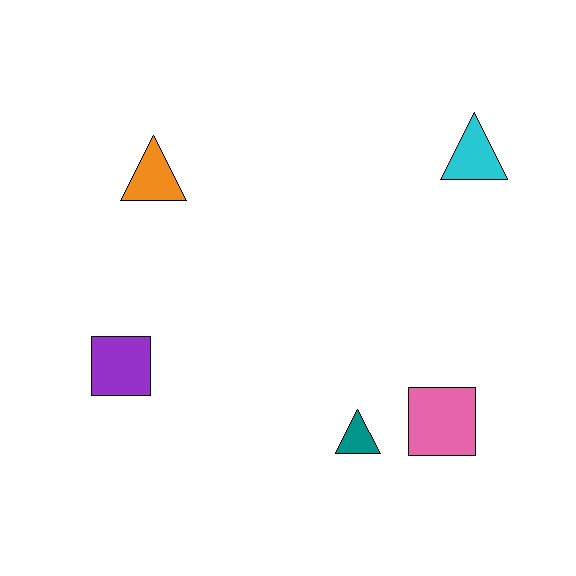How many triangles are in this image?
There are 3 triangles.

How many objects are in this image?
There are 5 objects.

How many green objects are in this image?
There are no green objects.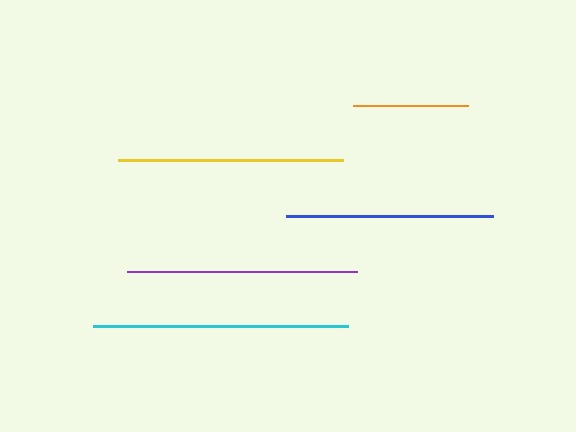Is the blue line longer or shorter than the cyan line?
The cyan line is longer than the blue line.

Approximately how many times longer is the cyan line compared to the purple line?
The cyan line is approximately 1.1 times the length of the purple line.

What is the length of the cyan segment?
The cyan segment is approximately 255 pixels long.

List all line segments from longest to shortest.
From longest to shortest: cyan, purple, yellow, blue, orange.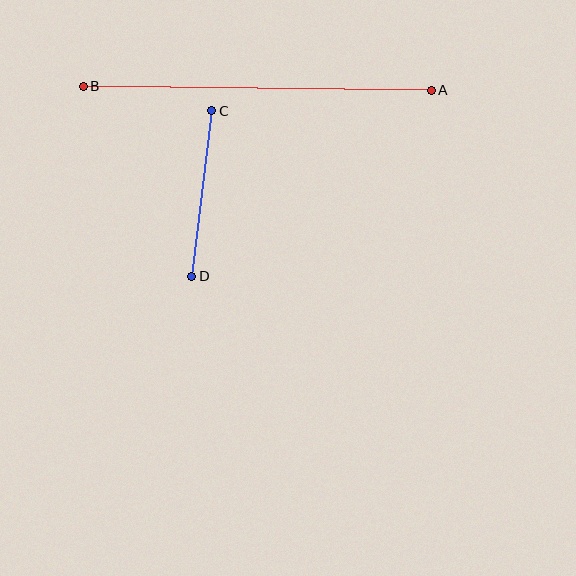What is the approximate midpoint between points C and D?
The midpoint is at approximately (202, 194) pixels.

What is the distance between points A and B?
The distance is approximately 348 pixels.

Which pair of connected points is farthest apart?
Points A and B are farthest apart.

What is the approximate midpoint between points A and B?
The midpoint is at approximately (257, 88) pixels.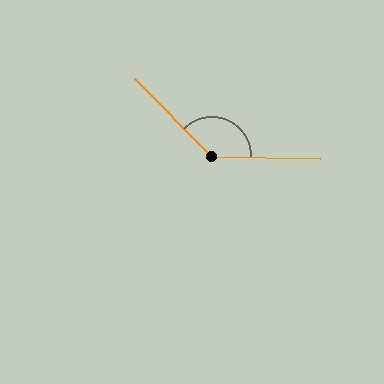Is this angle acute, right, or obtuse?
It is obtuse.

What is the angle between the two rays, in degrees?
Approximately 136 degrees.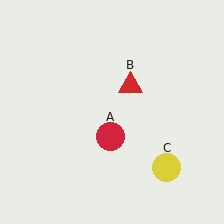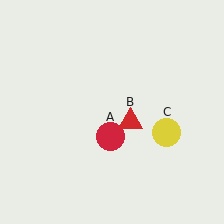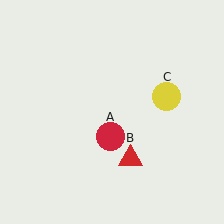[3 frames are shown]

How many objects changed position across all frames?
2 objects changed position: red triangle (object B), yellow circle (object C).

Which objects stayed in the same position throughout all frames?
Red circle (object A) remained stationary.